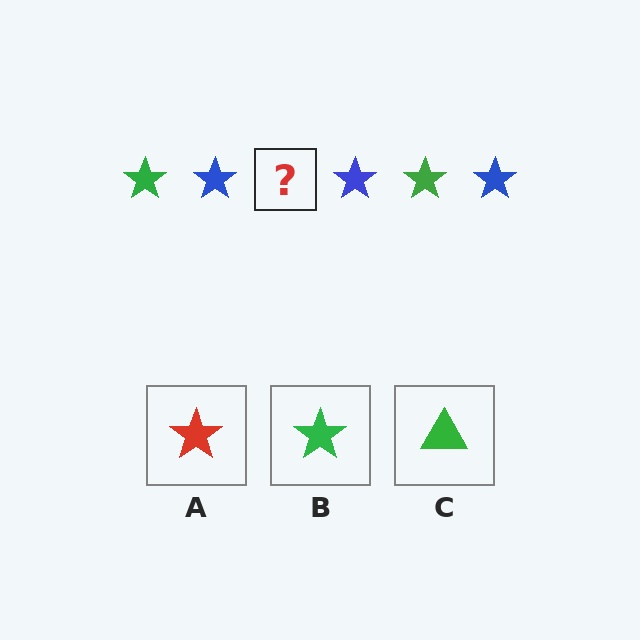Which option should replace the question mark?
Option B.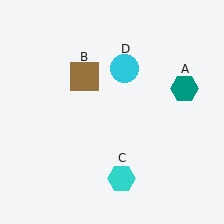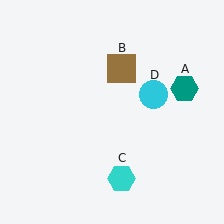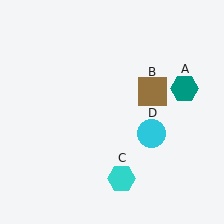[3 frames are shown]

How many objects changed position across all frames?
2 objects changed position: brown square (object B), cyan circle (object D).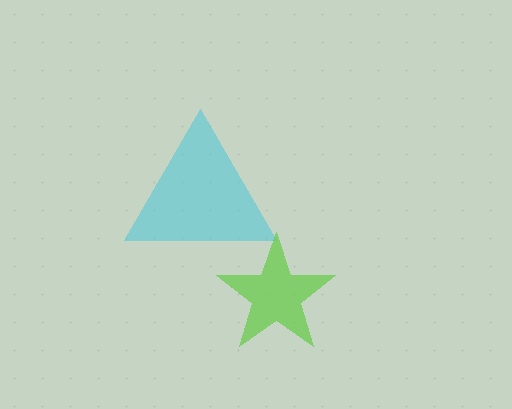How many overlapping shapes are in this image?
There are 2 overlapping shapes in the image.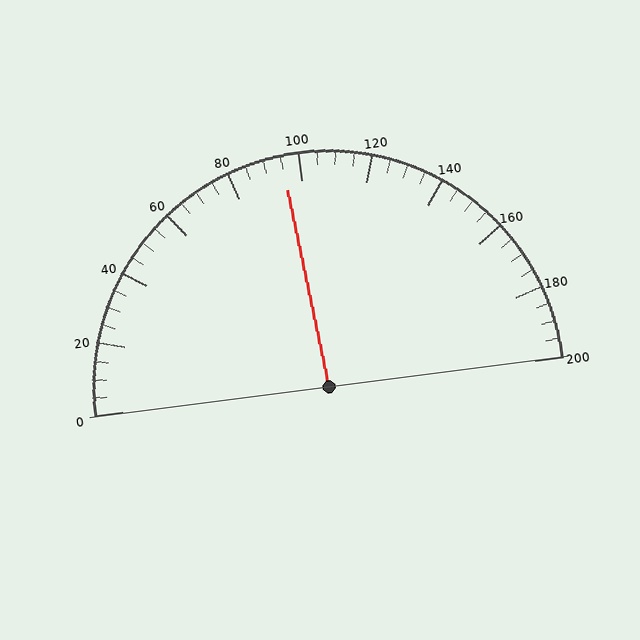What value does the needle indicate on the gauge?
The needle indicates approximately 95.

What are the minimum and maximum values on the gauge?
The gauge ranges from 0 to 200.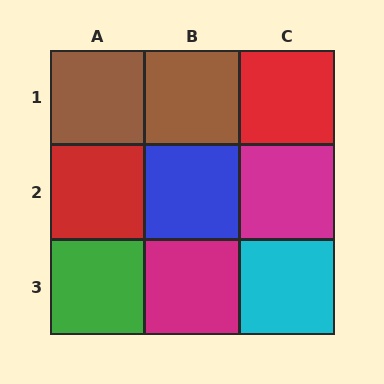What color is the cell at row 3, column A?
Green.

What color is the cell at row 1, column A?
Brown.